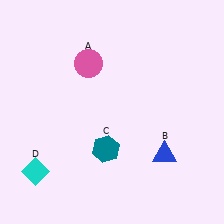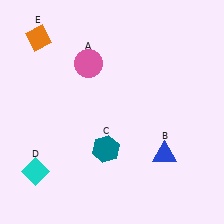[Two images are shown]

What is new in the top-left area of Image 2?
An orange diamond (E) was added in the top-left area of Image 2.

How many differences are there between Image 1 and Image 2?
There is 1 difference between the two images.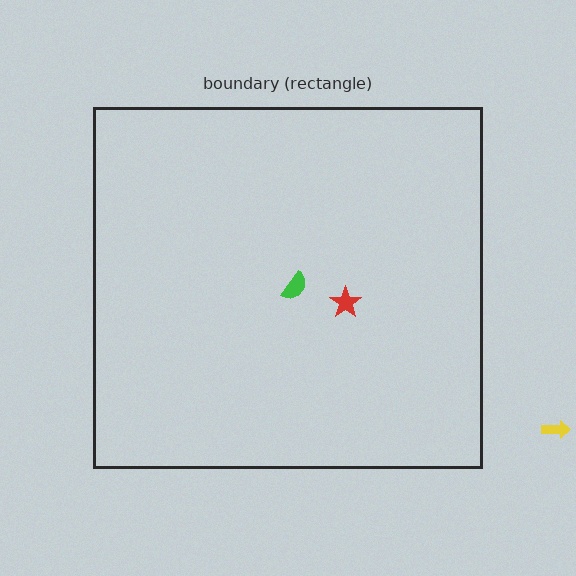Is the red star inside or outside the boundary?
Inside.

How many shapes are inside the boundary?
2 inside, 1 outside.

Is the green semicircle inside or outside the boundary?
Inside.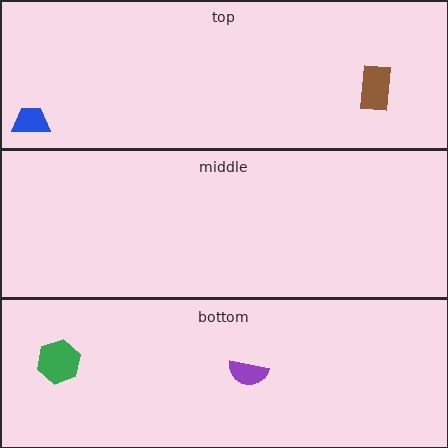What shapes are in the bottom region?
The green hexagon, the purple semicircle.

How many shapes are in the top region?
2.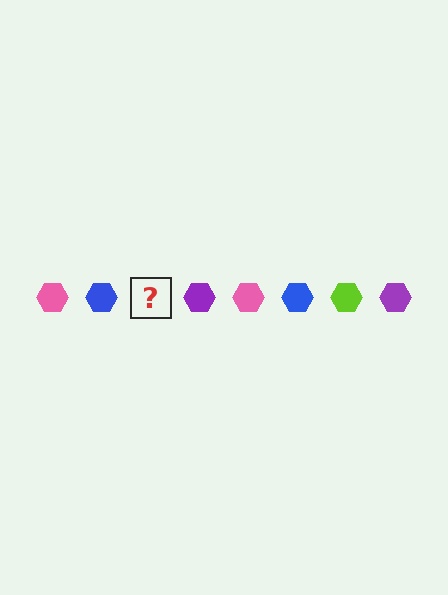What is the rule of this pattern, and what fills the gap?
The rule is that the pattern cycles through pink, blue, lime, purple hexagons. The gap should be filled with a lime hexagon.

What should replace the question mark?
The question mark should be replaced with a lime hexagon.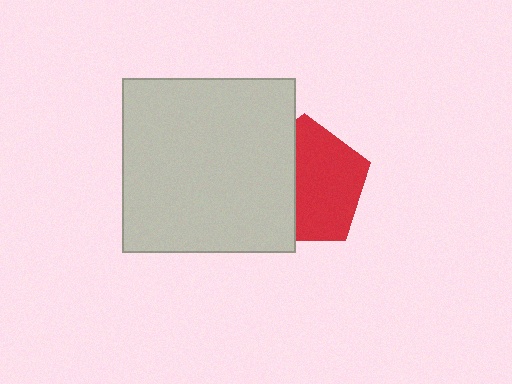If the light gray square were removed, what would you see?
You would see the complete red pentagon.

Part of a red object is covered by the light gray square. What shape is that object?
It is a pentagon.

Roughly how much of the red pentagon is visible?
About half of it is visible (roughly 59%).